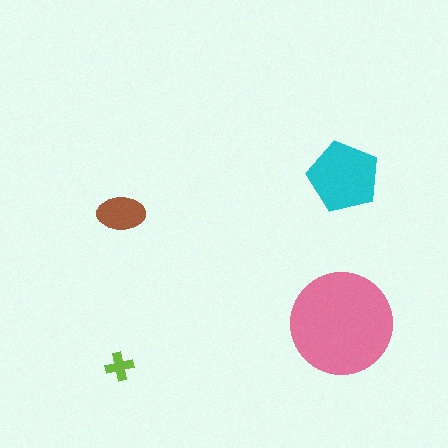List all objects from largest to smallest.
The pink circle, the cyan pentagon, the brown ellipse, the lime cross.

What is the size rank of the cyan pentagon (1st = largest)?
2nd.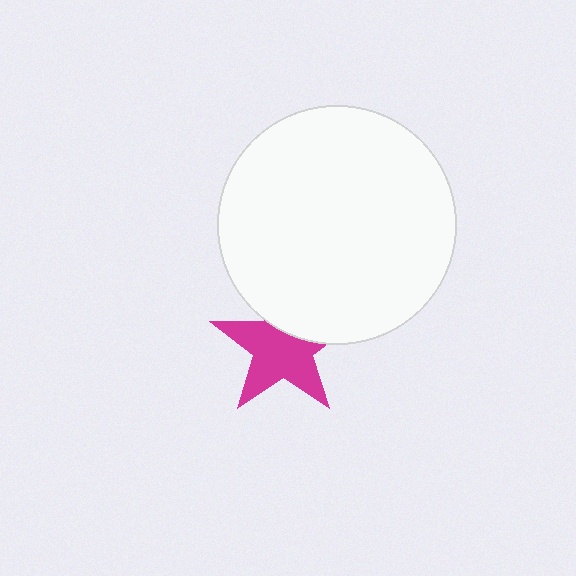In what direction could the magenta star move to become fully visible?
The magenta star could move down. That would shift it out from behind the white circle entirely.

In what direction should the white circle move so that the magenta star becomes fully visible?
The white circle should move up. That is the shortest direction to clear the overlap and leave the magenta star fully visible.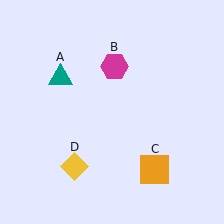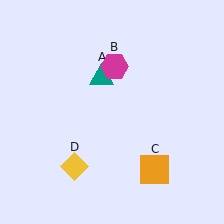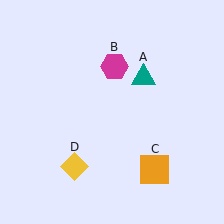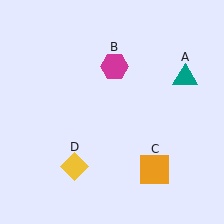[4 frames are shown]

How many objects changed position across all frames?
1 object changed position: teal triangle (object A).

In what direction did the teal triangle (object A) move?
The teal triangle (object A) moved right.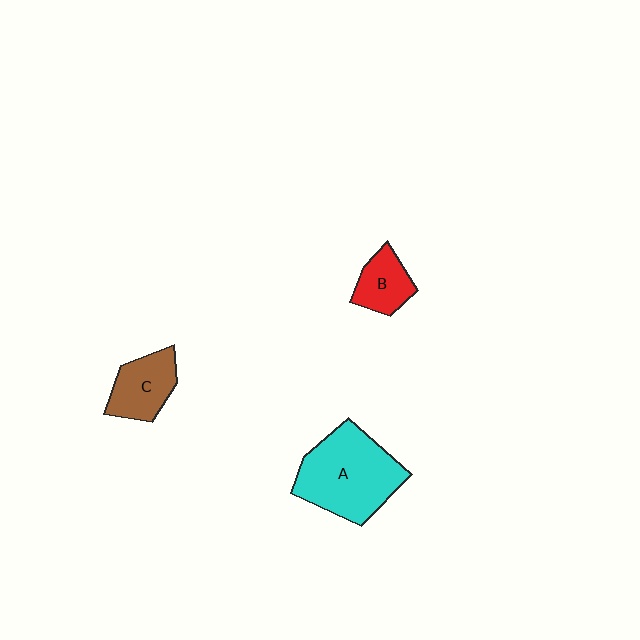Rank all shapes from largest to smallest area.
From largest to smallest: A (cyan), C (brown), B (red).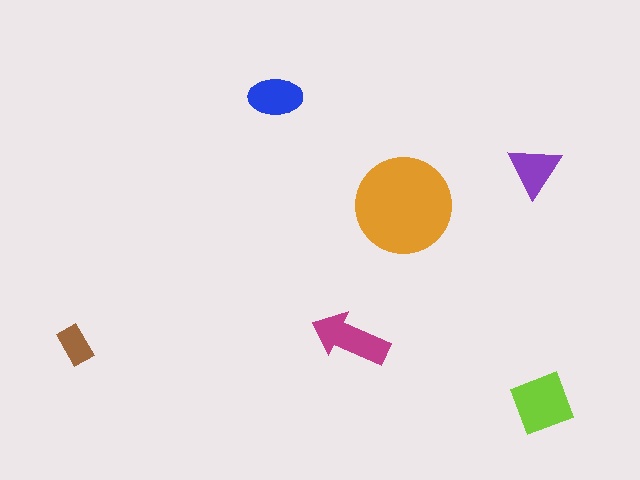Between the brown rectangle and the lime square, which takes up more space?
The lime square.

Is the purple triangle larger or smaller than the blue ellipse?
Smaller.